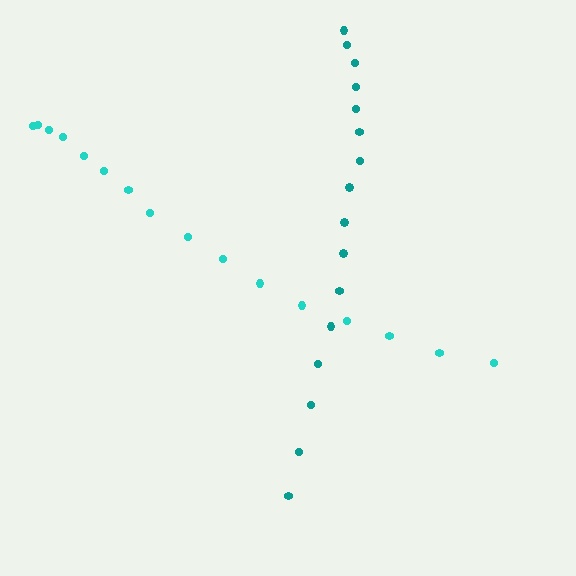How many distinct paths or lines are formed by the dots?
There are 2 distinct paths.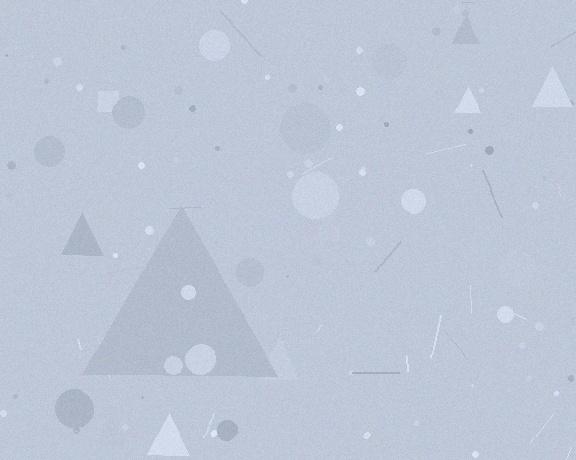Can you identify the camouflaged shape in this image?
The camouflaged shape is a triangle.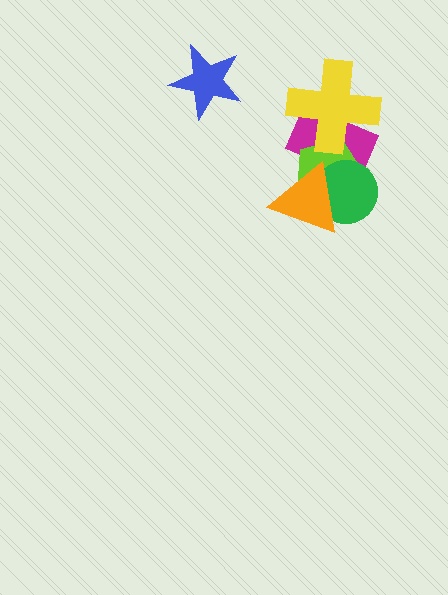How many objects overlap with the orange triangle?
3 objects overlap with the orange triangle.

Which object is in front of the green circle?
The orange triangle is in front of the green circle.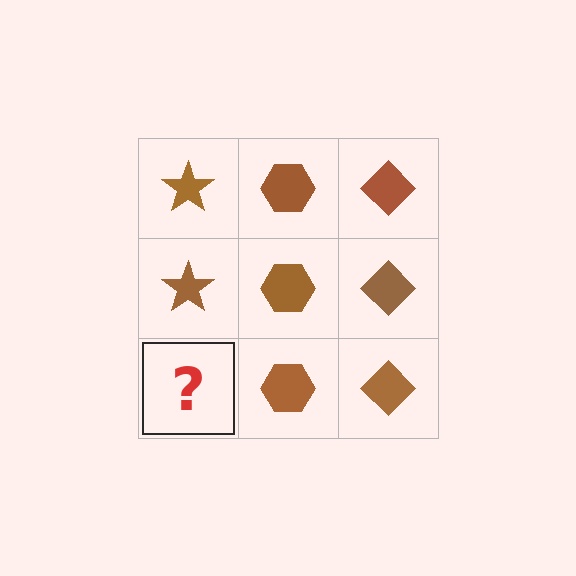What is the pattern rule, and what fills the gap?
The rule is that each column has a consistent shape. The gap should be filled with a brown star.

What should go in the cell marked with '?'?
The missing cell should contain a brown star.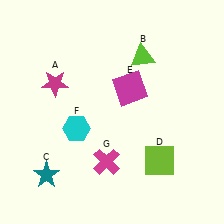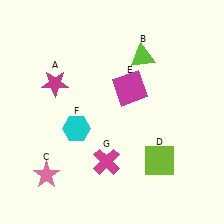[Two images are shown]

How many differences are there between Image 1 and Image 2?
There is 1 difference between the two images.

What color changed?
The star (C) changed from teal in Image 1 to pink in Image 2.